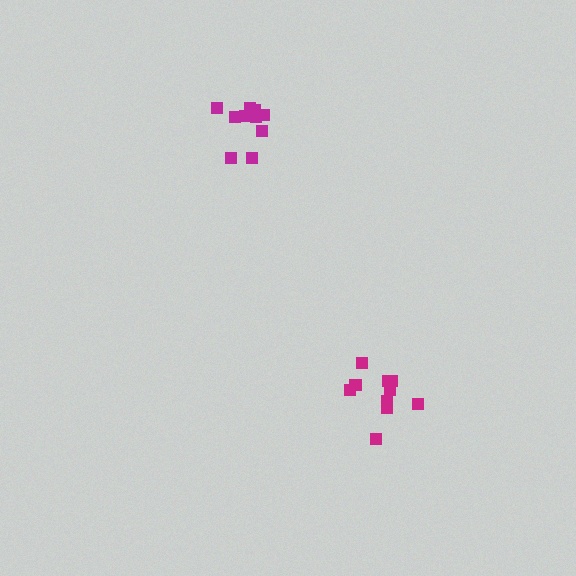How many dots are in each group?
Group 1: 10 dots, Group 2: 10 dots (20 total).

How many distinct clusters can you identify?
There are 2 distinct clusters.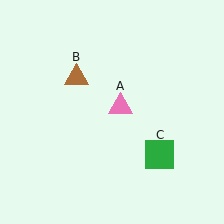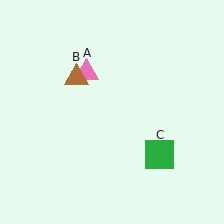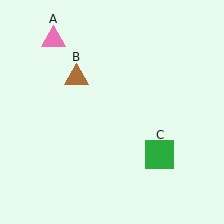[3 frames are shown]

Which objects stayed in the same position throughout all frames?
Brown triangle (object B) and green square (object C) remained stationary.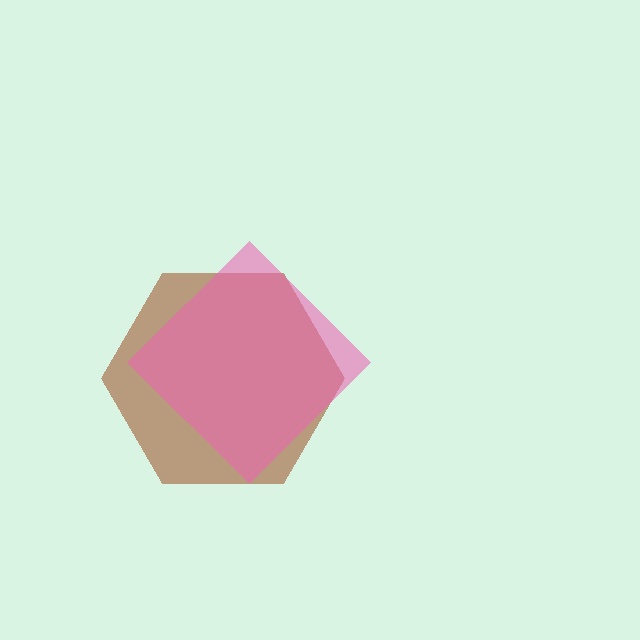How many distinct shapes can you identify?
There are 2 distinct shapes: a brown hexagon, a pink diamond.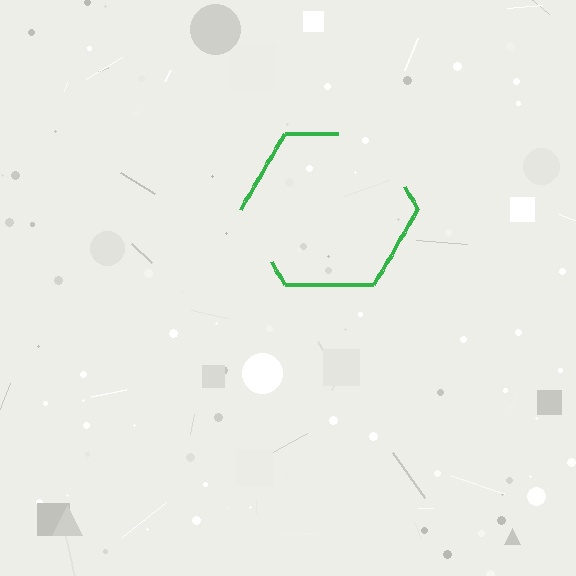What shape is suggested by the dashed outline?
The dashed outline suggests a hexagon.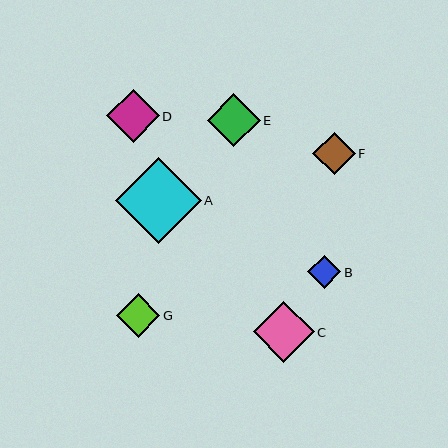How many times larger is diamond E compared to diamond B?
Diamond E is approximately 1.6 times the size of diamond B.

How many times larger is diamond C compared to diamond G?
Diamond C is approximately 1.4 times the size of diamond G.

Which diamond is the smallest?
Diamond B is the smallest with a size of approximately 33 pixels.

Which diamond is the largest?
Diamond A is the largest with a size of approximately 86 pixels.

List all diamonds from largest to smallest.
From largest to smallest: A, C, E, D, G, F, B.